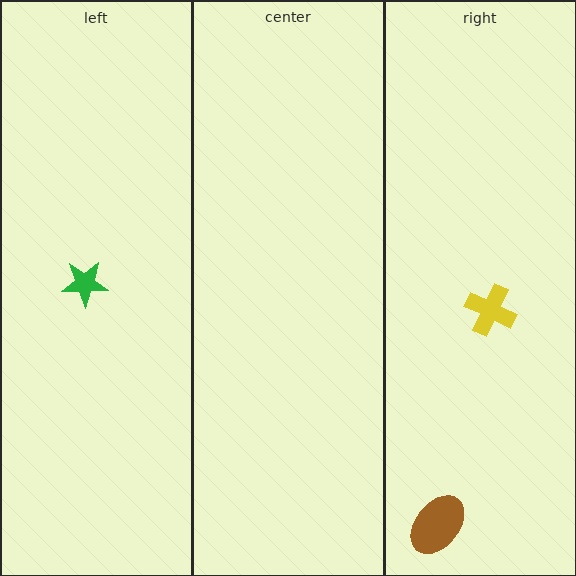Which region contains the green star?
The left region.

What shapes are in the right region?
The yellow cross, the brown ellipse.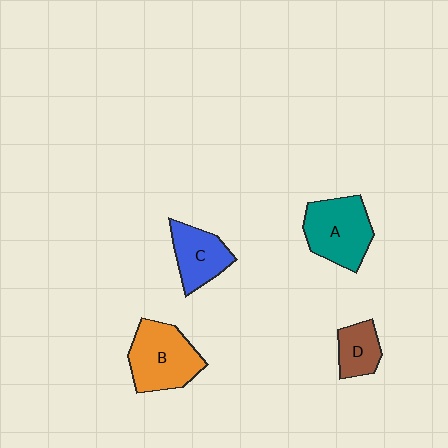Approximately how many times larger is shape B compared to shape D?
Approximately 2.0 times.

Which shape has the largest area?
Shape B (orange).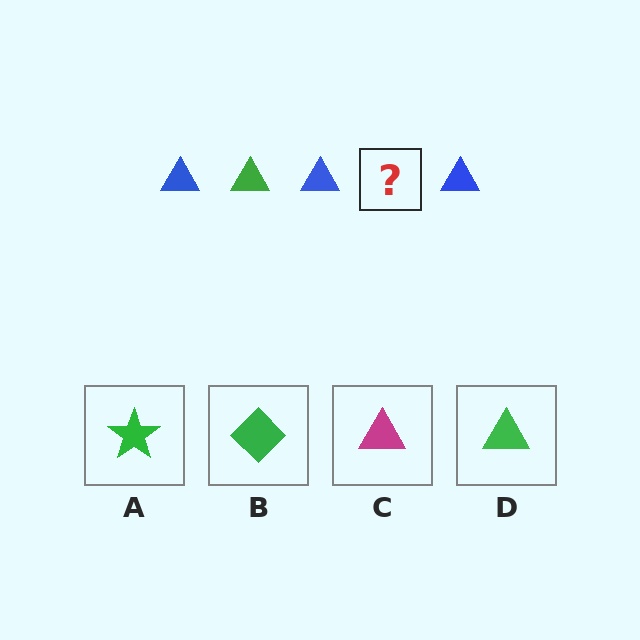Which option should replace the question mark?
Option D.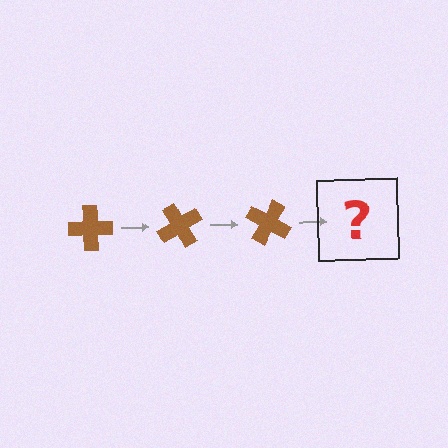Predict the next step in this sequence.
The next step is a brown cross rotated 180 degrees.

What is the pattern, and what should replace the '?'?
The pattern is that the cross rotates 60 degrees each step. The '?' should be a brown cross rotated 180 degrees.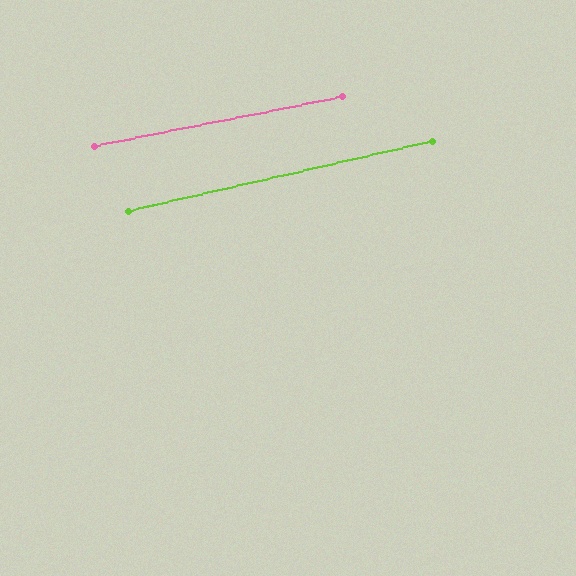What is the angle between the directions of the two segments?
Approximately 2 degrees.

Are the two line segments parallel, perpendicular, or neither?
Parallel — their directions differ by only 1.8°.